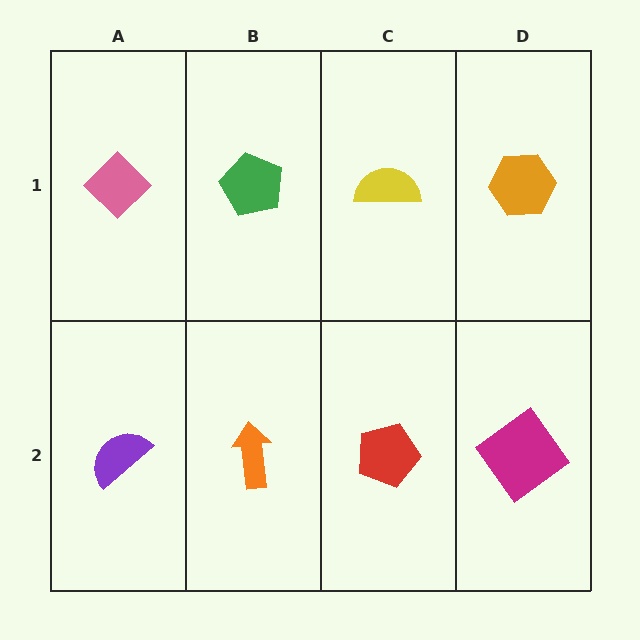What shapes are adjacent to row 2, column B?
A green pentagon (row 1, column B), a purple semicircle (row 2, column A), a red pentagon (row 2, column C).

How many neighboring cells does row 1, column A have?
2.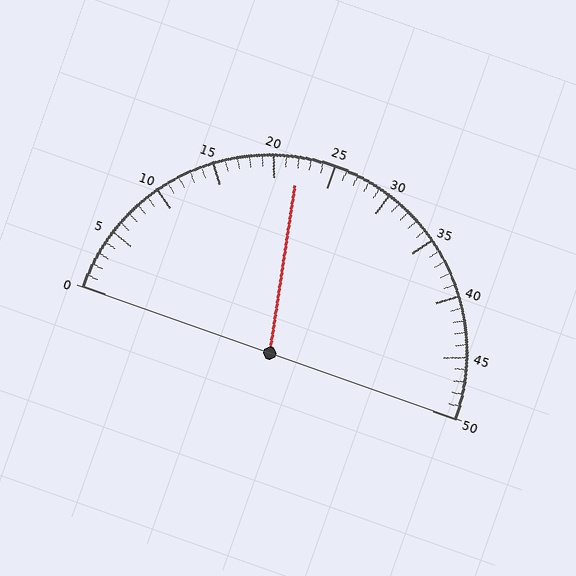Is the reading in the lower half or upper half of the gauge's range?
The reading is in the lower half of the range (0 to 50).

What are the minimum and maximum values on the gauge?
The gauge ranges from 0 to 50.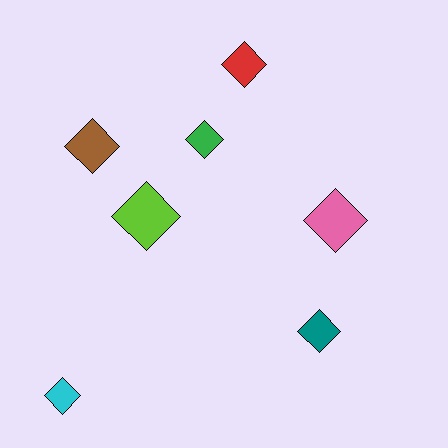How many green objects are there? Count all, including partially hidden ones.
There is 1 green object.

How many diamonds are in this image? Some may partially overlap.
There are 7 diamonds.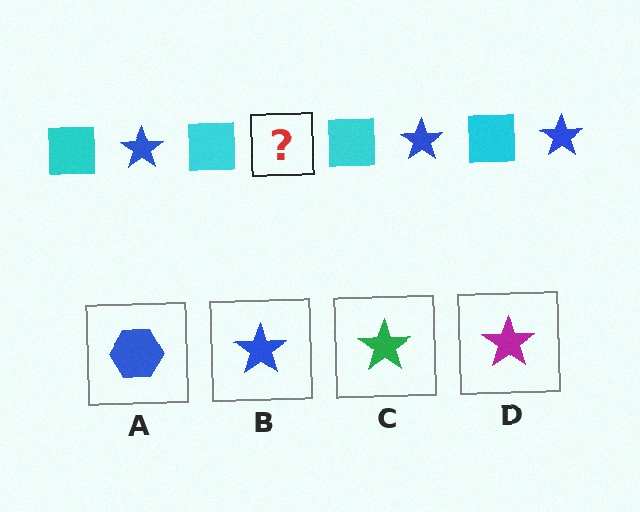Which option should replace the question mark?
Option B.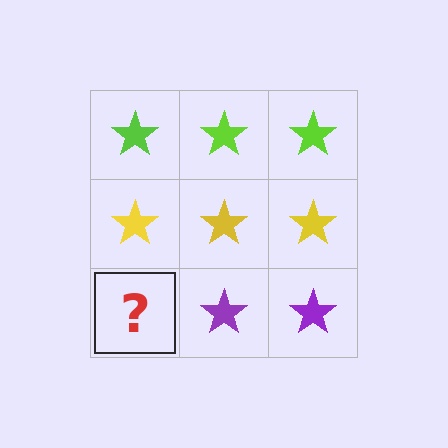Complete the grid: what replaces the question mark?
The question mark should be replaced with a purple star.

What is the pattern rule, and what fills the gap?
The rule is that each row has a consistent color. The gap should be filled with a purple star.